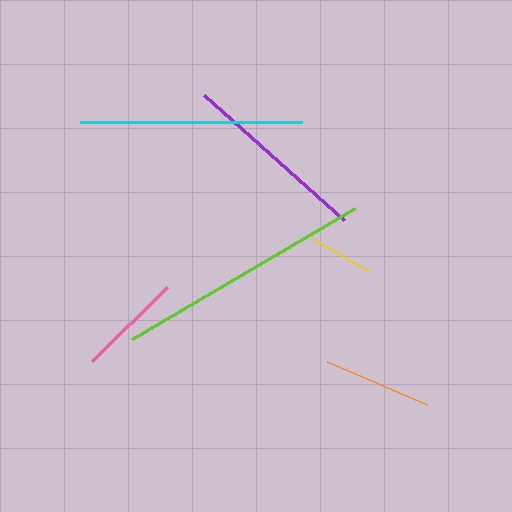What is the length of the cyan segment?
The cyan segment is approximately 222 pixels long.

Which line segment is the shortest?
The yellow line is the shortest at approximately 65 pixels.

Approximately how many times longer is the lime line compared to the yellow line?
The lime line is approximately 4.0 times the length of the yellow line.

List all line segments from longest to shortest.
From longest to shortest: lime, cyan, purple, orange, pink, yellow.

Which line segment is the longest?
The lime line is the longest at approximately 259 pixels.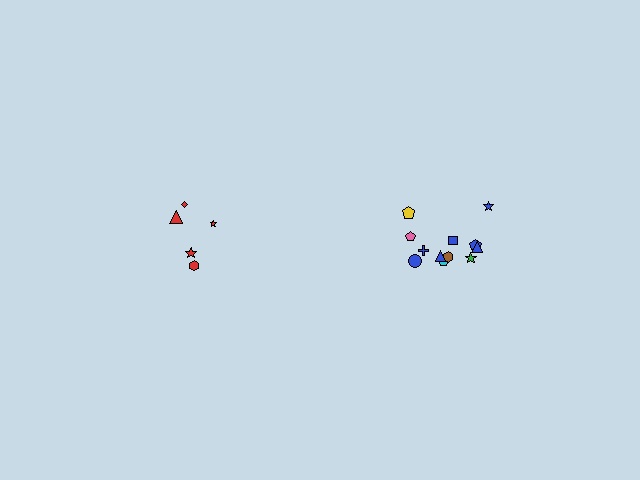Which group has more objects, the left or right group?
The right group.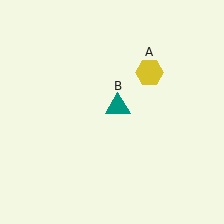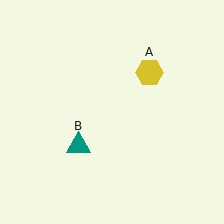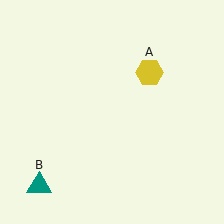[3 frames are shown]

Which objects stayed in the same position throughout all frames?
Yellow hexagon (object A) remained stationary.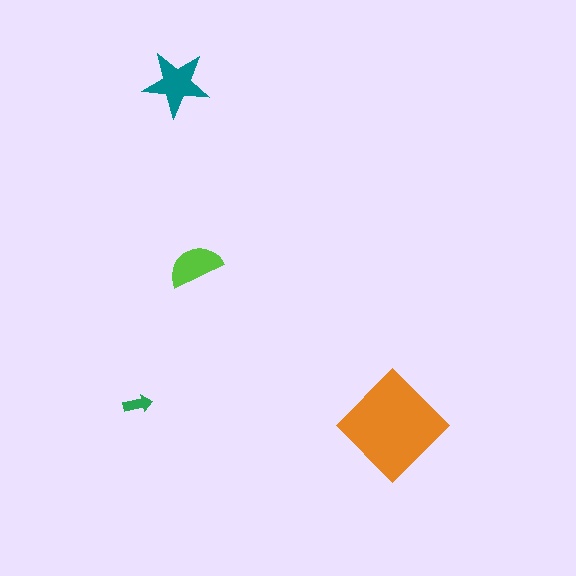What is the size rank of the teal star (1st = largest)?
2nd.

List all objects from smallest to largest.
The green arrow, the lime semicircle, the teal star, the orange diamond.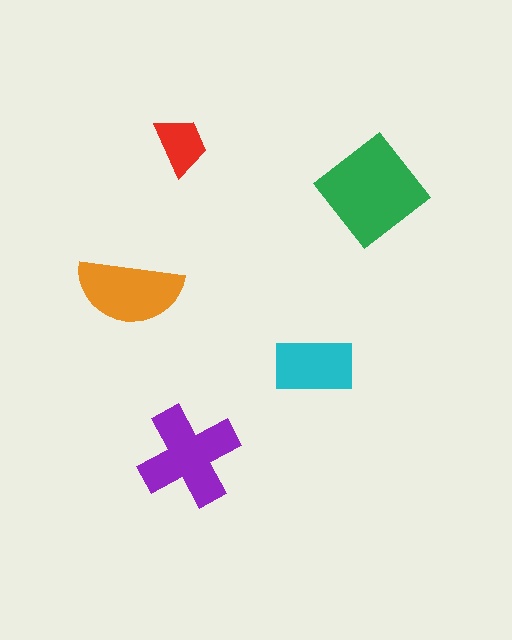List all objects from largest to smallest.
The green diamond, the purple cross, the orange semicircle, the cyan rectangle, the red trapezoid.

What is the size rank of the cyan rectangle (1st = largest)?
4th.